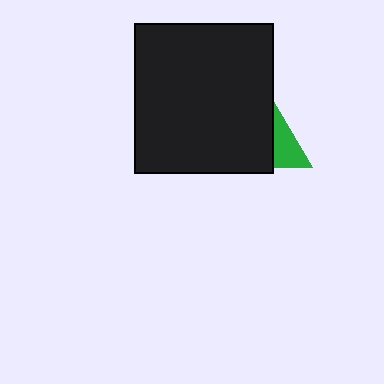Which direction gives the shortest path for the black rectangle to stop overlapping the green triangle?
Moving left gives the shortest separation.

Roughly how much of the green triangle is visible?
A small part of it is visible (roughly 37%).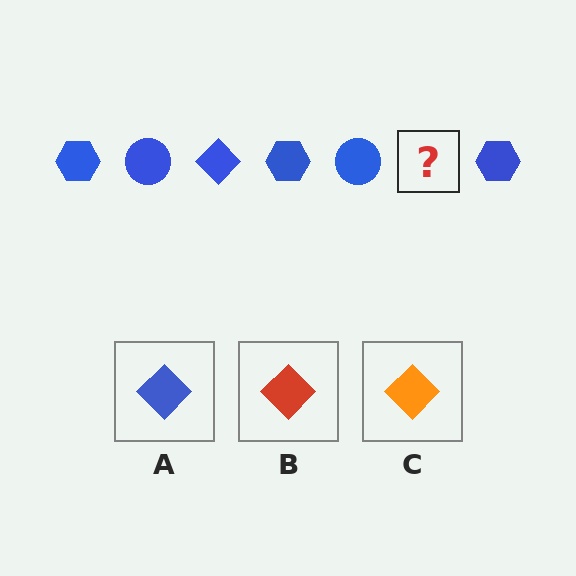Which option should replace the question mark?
Option A.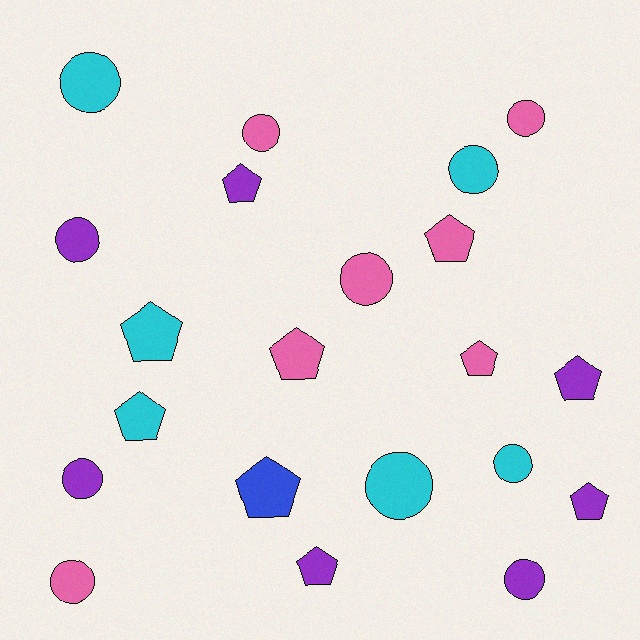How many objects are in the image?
There are 21 objects.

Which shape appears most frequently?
Circle, with 11 objects.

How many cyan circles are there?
There are 4 cyan circles.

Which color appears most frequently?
Purple, with 7 objects.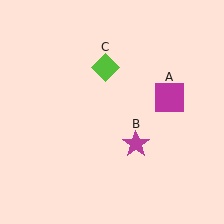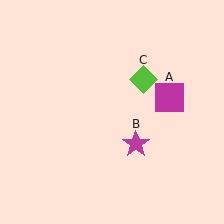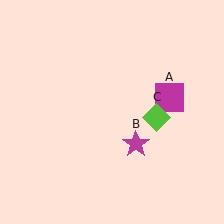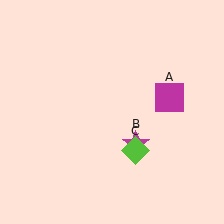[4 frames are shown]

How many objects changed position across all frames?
1 object changed position: lime diamond (object C).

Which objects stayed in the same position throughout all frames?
Magenta square (object A) and magenta star (object B) remained stationary.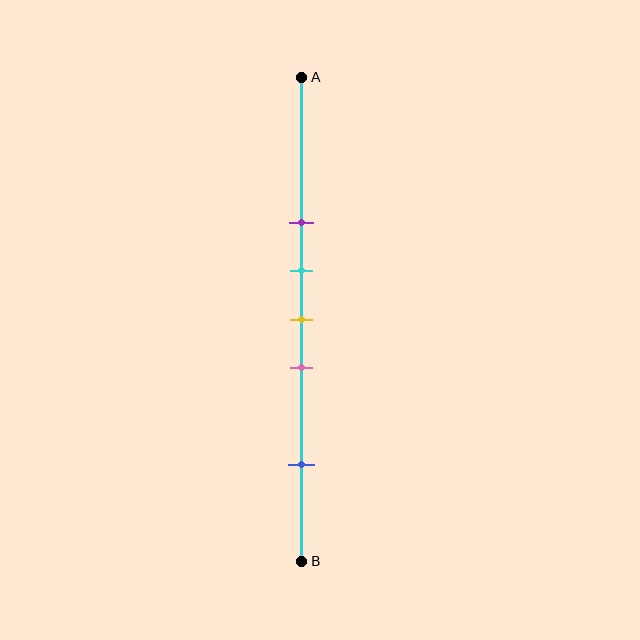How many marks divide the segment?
There are 5 marks dividing the segment.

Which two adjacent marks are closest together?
The cyan and yellow marks are the closest adjacent pair.